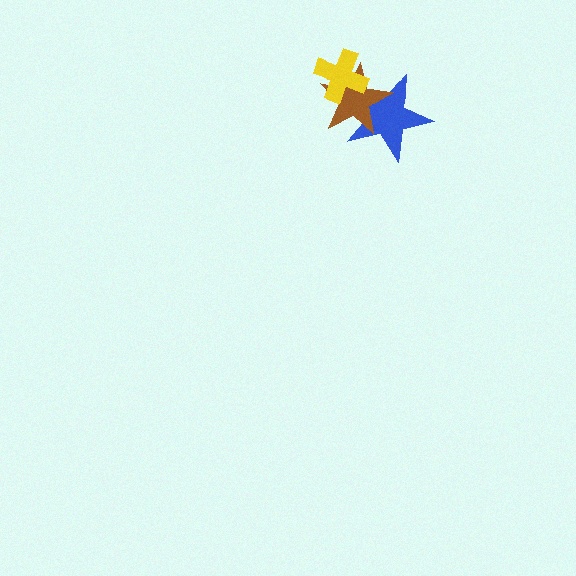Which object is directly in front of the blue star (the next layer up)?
The brown star is directly in front of the blue star.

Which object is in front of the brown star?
The yellow cross is in front of the brown star.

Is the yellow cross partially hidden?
No, no other shape covers it.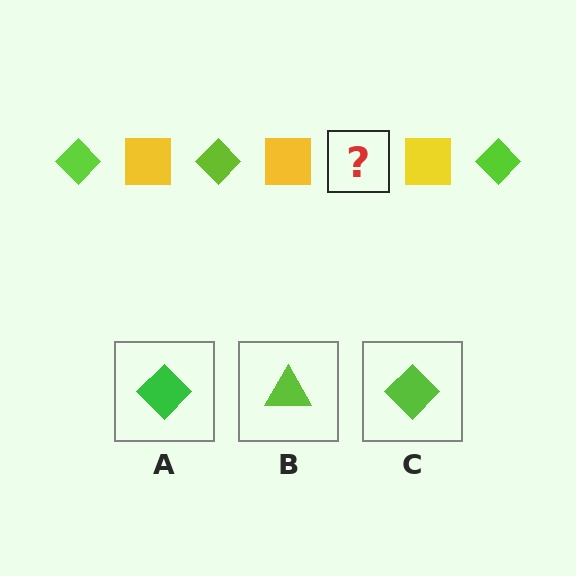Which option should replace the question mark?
Option C.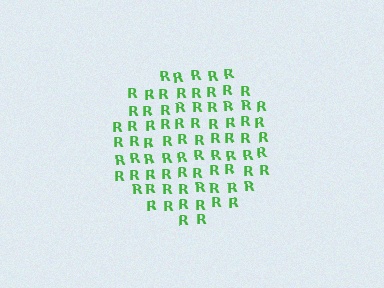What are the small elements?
The small elements are letter R's.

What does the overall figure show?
The overall figure shows a circle.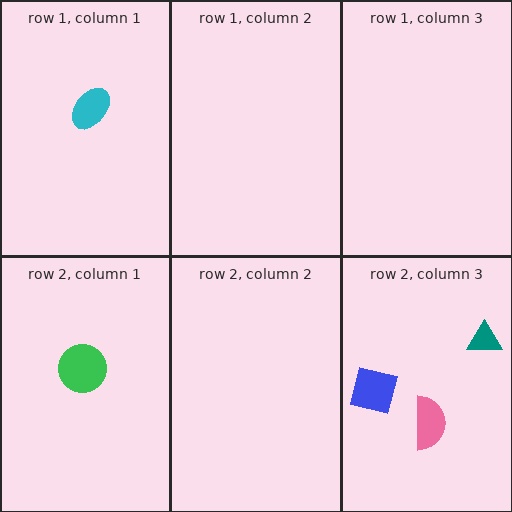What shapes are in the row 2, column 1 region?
The green circle.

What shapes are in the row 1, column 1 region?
The cyan ellipse.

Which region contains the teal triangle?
The row 2, column 3 region.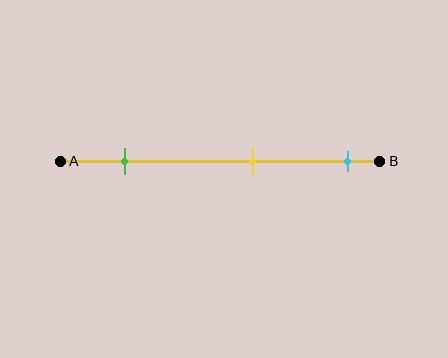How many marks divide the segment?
There are 3 marks dividing the segment.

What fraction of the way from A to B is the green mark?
The green mark is approximately 20% (0.2) of the way from A to B.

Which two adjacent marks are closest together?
The yellow and cyan marks are the closest adjacent pair.